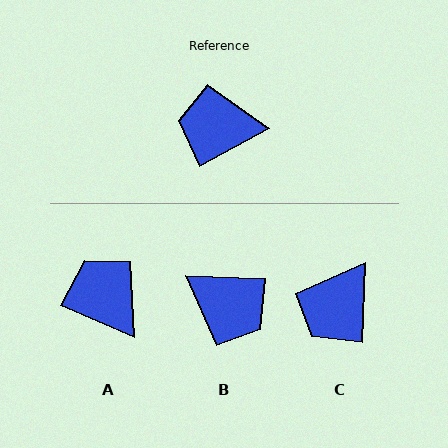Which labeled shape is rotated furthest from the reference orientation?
B, about 149 degrees away.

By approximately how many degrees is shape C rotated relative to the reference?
Approximately 59 degrees counter-clockwise.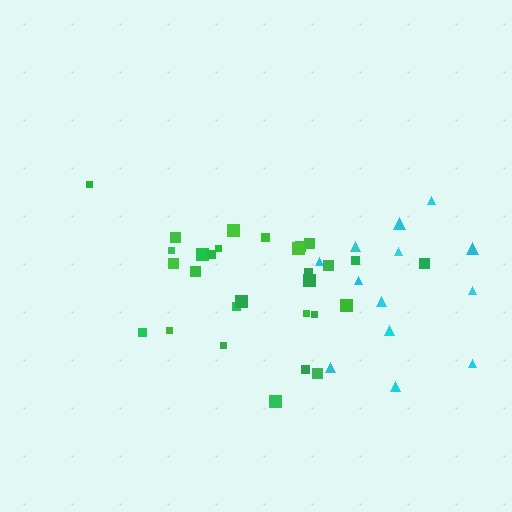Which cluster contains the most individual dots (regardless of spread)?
Green (29).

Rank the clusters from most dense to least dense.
green, cyan.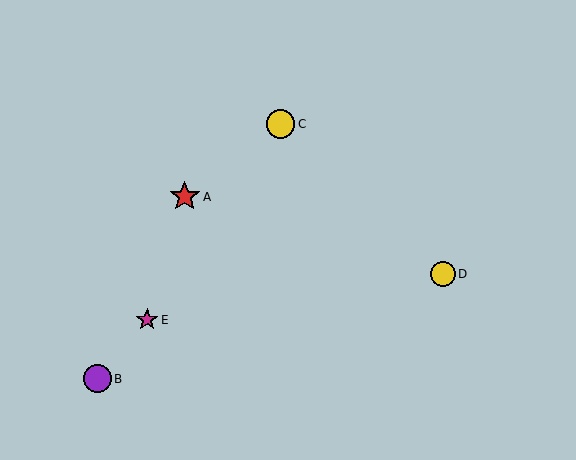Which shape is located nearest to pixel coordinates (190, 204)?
The red star (labeled A) at (185, 197) is nearest to that location.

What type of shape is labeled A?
Shape A is a red star.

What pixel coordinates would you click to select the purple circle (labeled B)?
Click at (97, 379) to select the purple circle B.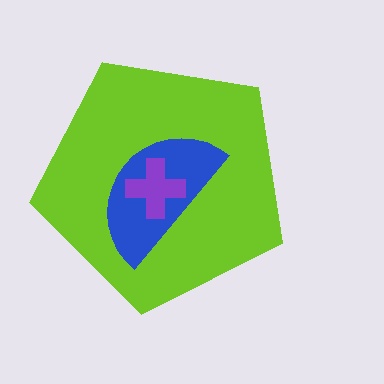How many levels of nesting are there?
3.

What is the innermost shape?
The purple cross.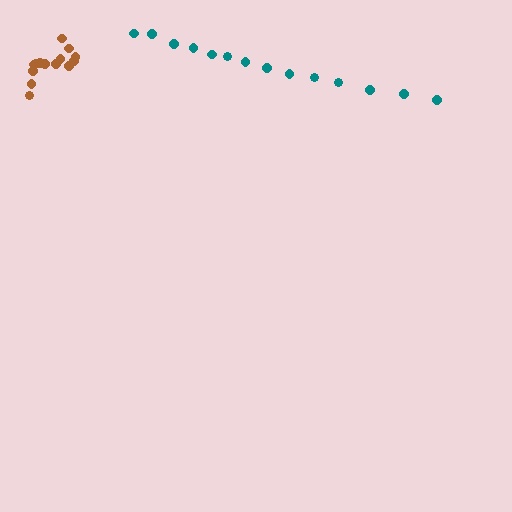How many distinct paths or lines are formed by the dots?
There are 2 distinct paths.